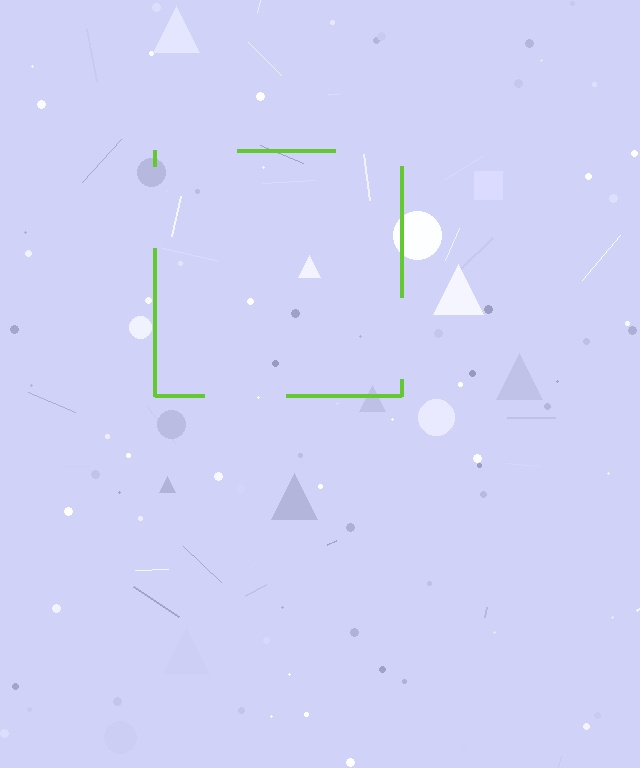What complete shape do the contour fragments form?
The contour fragments form a square.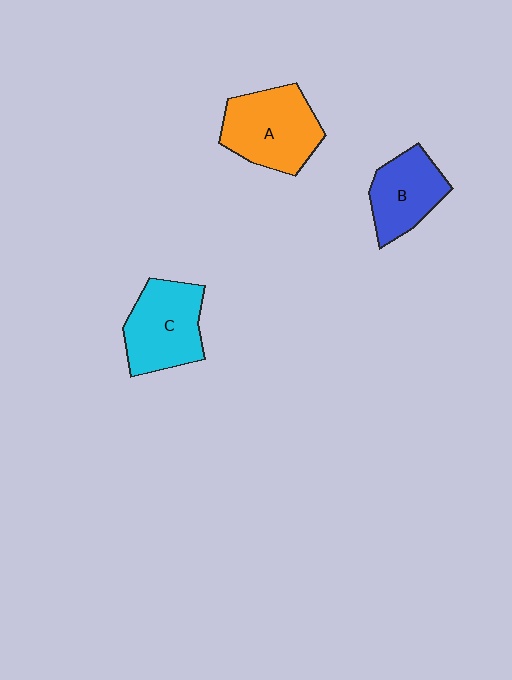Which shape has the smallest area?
Shape B (blue).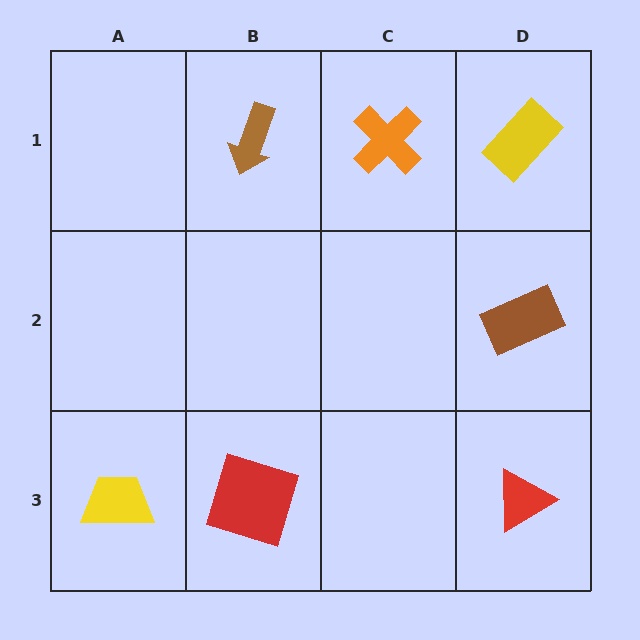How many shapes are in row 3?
3 shapes.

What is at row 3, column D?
A red triangle.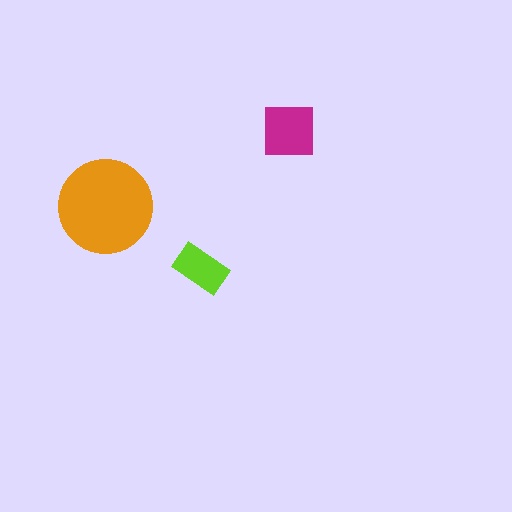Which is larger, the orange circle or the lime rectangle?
The orange circle.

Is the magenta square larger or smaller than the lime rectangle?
Larger.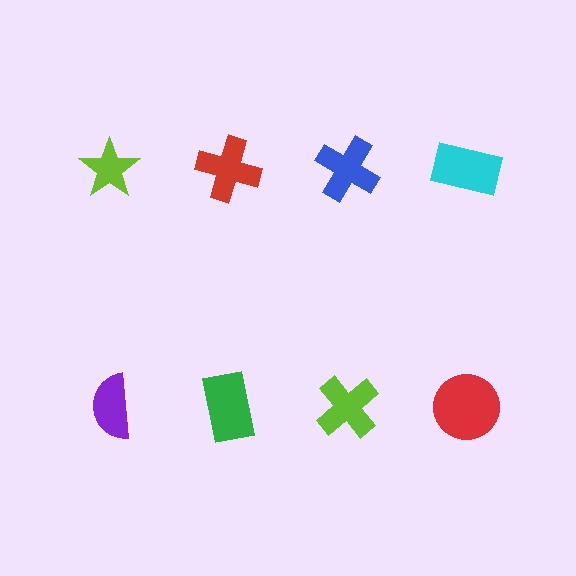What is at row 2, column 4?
A red circle.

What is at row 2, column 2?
A green rectangle.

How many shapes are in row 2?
4 shapes.